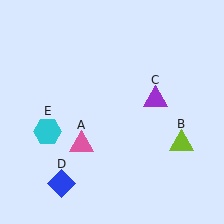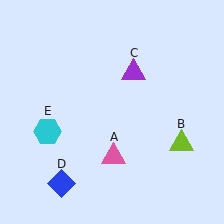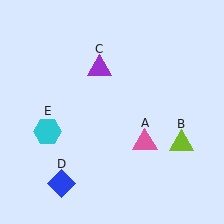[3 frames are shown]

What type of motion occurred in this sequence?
The pink triangle (object A), purple triangle (object C) rotated counterclockwise around the center of the scene.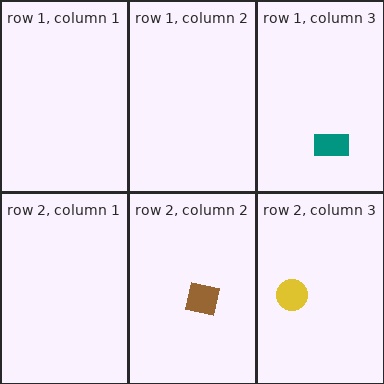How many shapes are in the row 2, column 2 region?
1.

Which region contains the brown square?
The row 2, column 2 region.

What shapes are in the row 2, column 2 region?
The brown square.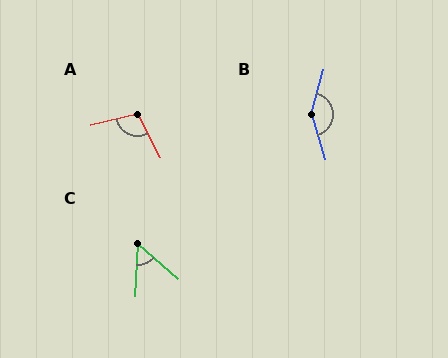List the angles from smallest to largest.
C (52°), A (104°), B (149°).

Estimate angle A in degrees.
Approximately 104 degrees.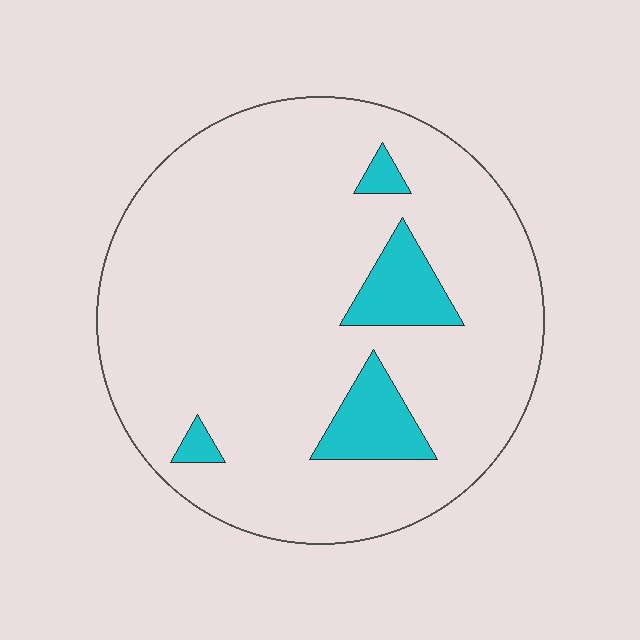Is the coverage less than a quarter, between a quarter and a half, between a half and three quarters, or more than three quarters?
Less than a quarter.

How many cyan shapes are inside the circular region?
4.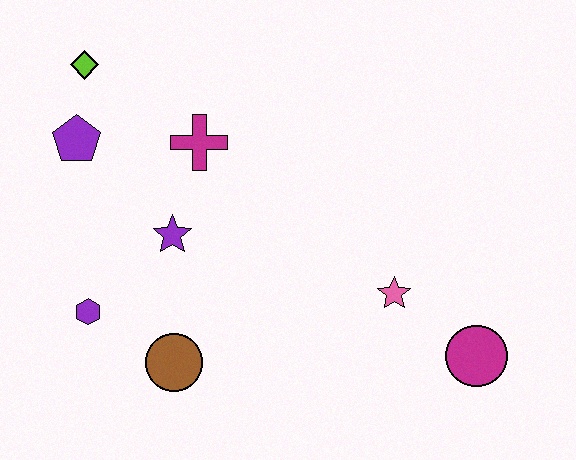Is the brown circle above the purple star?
No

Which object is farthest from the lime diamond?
The magenta circle is farthest from the lime diamond.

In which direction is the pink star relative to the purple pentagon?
The pink star is to the right of the purple pentagon.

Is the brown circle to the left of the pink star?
Yes